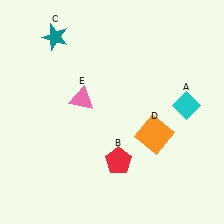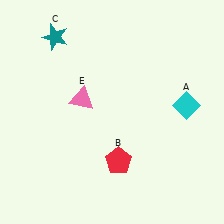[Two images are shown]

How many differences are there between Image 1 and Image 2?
There is 1 difference between the two images.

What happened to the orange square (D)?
The orange square (D) was removed in Image 2. It was in the bottom-right area of Image 1.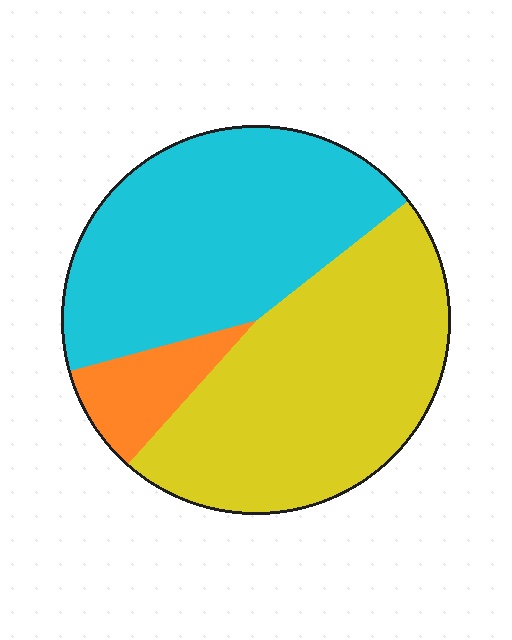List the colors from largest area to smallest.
From largest to smallest: yellow, cyan, orange.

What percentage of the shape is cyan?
Cyan takes up about two fifths (2/5) of the shape.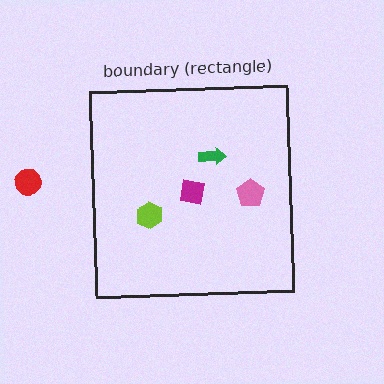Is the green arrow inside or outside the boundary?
Inside.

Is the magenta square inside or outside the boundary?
Inside.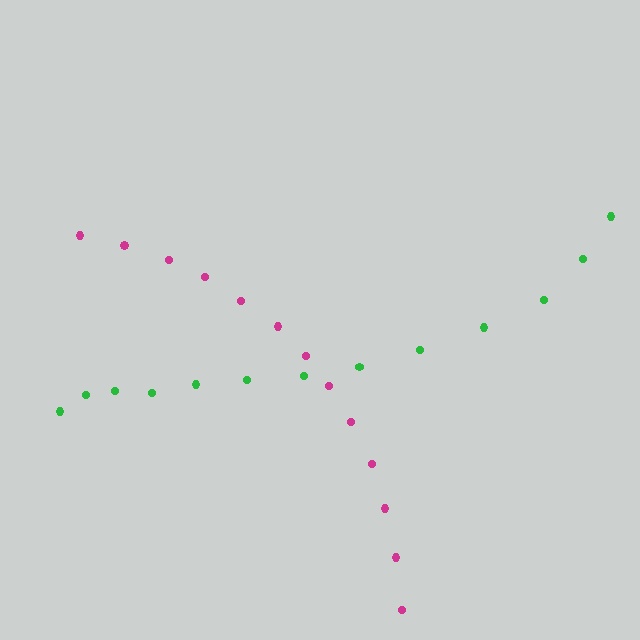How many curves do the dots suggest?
There are 2 distinct paths.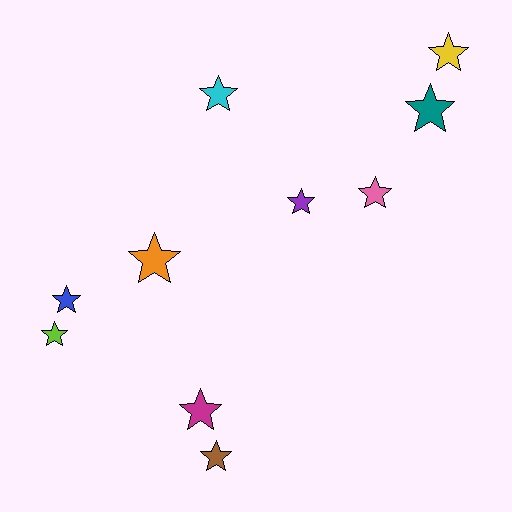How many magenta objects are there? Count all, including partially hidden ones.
There is 1 magenta object.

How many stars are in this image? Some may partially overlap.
There are 10 stars.